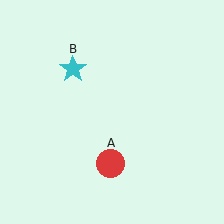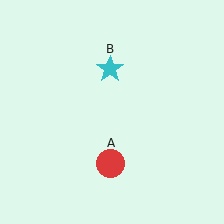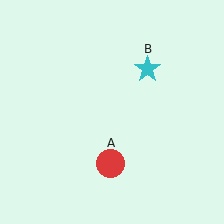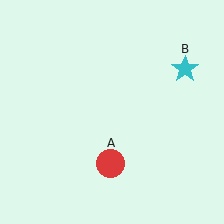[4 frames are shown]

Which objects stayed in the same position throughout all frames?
Red circle (object A) remained stationary.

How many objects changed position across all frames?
1 object changed position: cyan star (object B).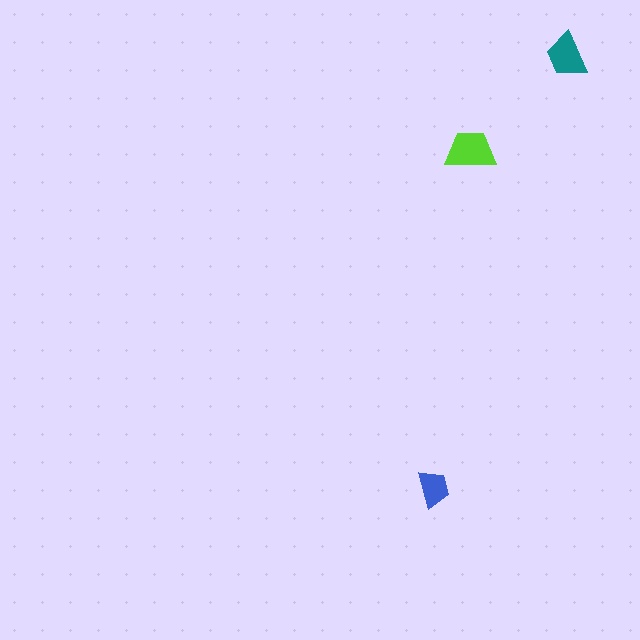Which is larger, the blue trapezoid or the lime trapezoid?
The lime one.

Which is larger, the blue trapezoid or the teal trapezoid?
The teal one.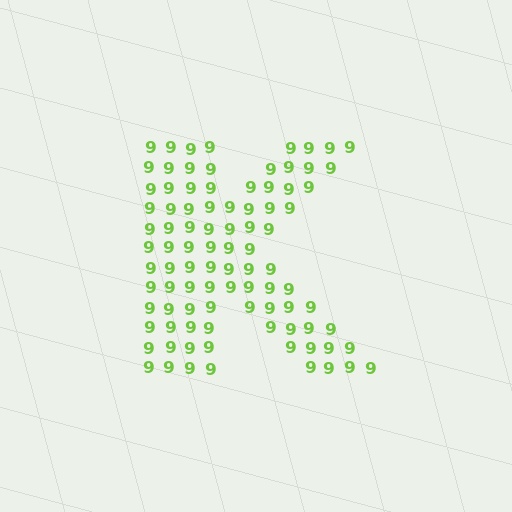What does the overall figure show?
The overall figure shows the letter K.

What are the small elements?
The small elements are digit 9's.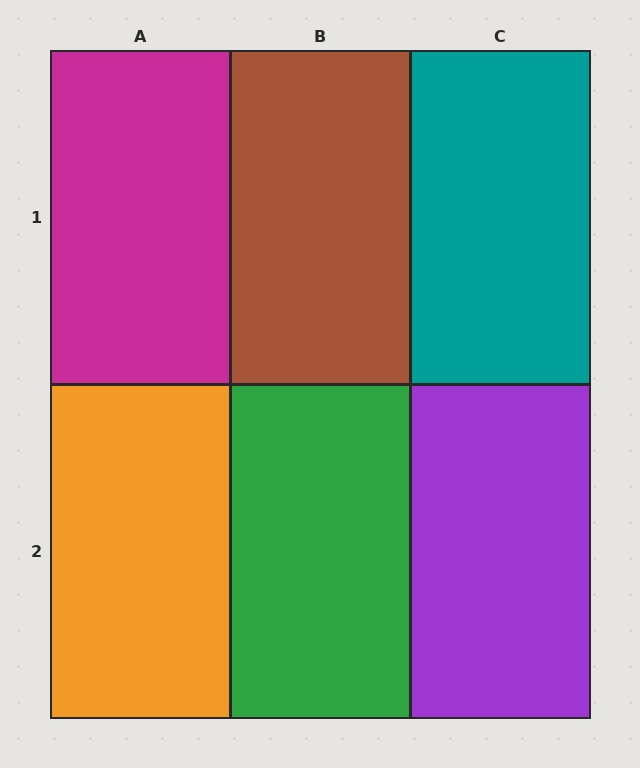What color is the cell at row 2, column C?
Purple.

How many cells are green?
1 cell is green.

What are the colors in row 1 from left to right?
Magenta, brown, teal.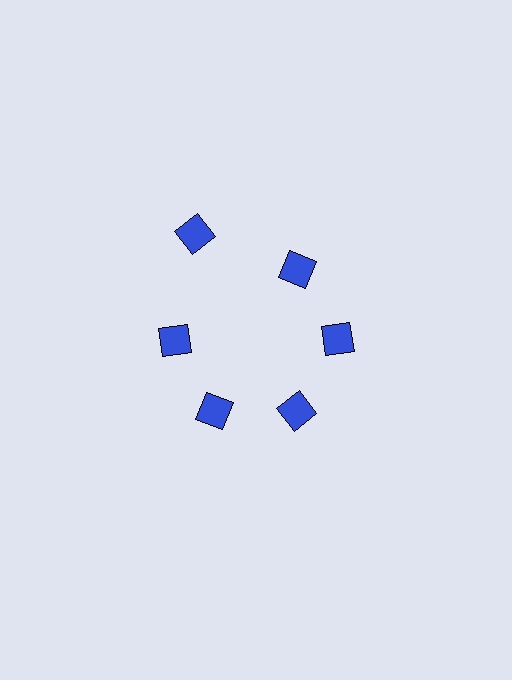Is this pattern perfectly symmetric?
No. The 6 blue diamonds are arranged in a ring, but one element near the 11 o'clock position is pushed outward from the center, breaking the 6-fold rotational symmetry.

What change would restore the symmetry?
The symmetry would be restored by moving it inward, back onto the ring so that all 6 diamonds sit at equal angles and equal distance from the center.